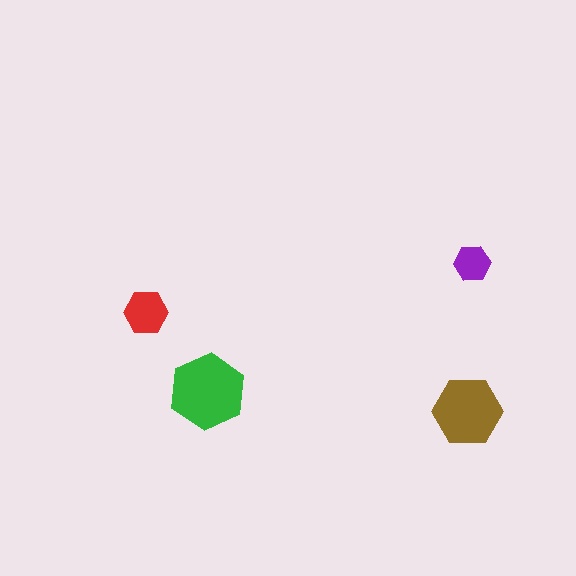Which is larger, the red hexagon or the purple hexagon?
The red one.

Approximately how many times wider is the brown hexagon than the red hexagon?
About 1.5 times wider.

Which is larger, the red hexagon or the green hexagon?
The green one.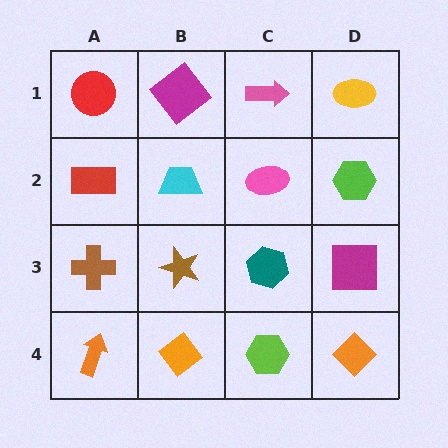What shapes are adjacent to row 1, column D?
A lime hexagon (row 2, column D), a pink arrow (row 1, column C).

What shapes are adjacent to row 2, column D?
A yellow ellipse (row 1, column D), a magenta square (row 3, column D), a pink ellipse (row 2, column C).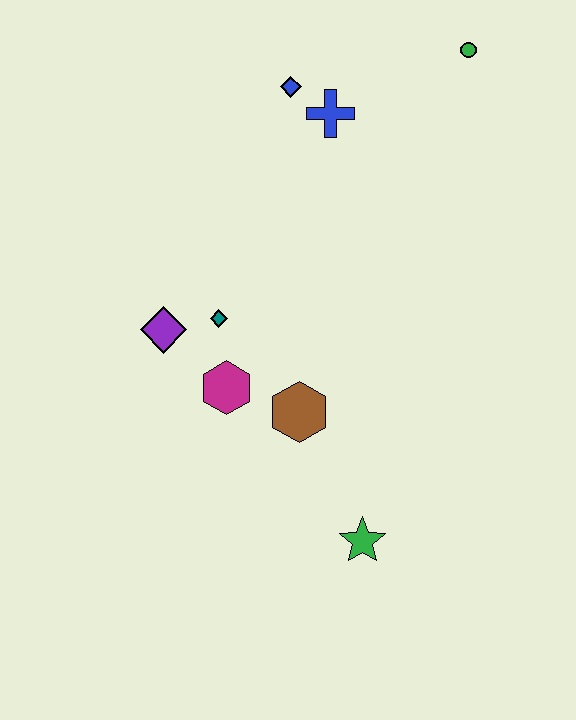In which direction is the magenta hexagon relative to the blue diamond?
The magenta hexagon is below the blue diamond.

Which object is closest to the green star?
The brown hexagon is closest to the green star.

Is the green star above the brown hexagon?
No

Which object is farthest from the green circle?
The green star is farthest from the green circle.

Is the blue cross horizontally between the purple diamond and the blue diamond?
No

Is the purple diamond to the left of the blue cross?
Yes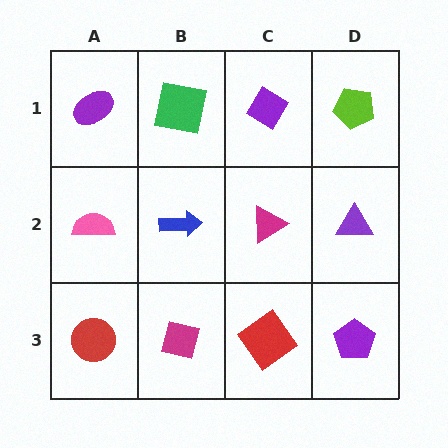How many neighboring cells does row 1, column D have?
2.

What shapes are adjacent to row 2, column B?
A green square (row 1, column B), a magenta square (row 3, column B), a pink semicircle (row 2, column A), a magenta triangle (row 2, column C).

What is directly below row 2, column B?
A magenta square.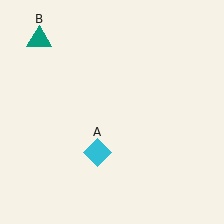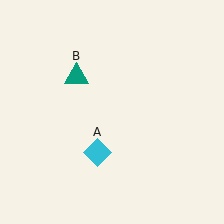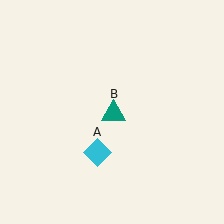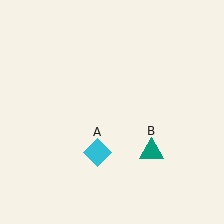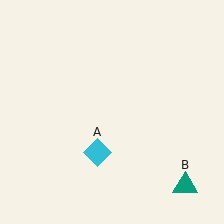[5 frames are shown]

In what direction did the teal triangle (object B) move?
The teal triangle (object B) moved down and to the right.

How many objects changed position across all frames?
1 object changed position: teal triangle (object B).